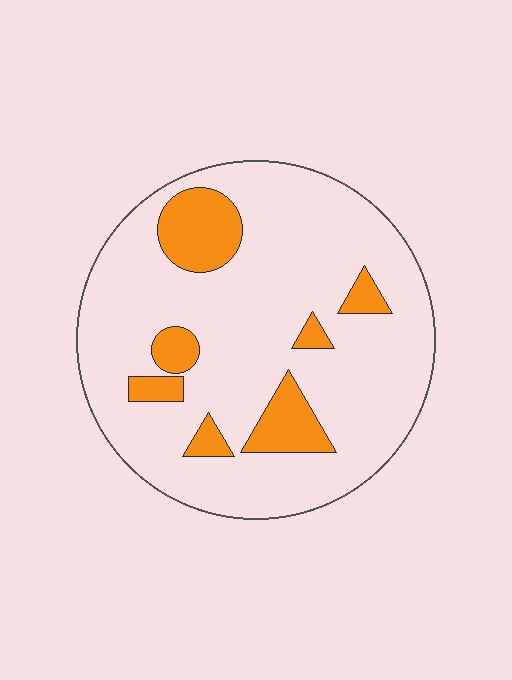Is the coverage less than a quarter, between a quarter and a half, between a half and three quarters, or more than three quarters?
Less than a quarter.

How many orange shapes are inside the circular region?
7.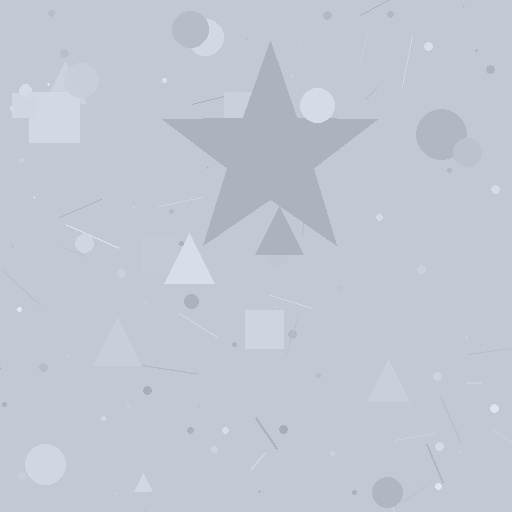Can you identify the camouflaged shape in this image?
The camouflaged shape is a star.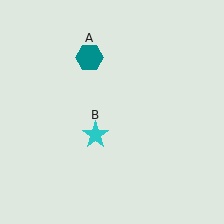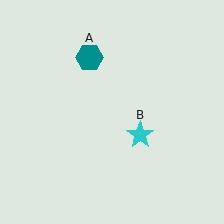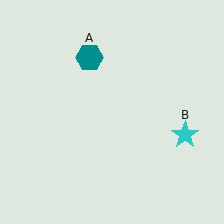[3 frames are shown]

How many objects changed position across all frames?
1 object changed position: cyan star (object B).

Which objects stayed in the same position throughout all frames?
Teal hexagon (object A) remained stationary.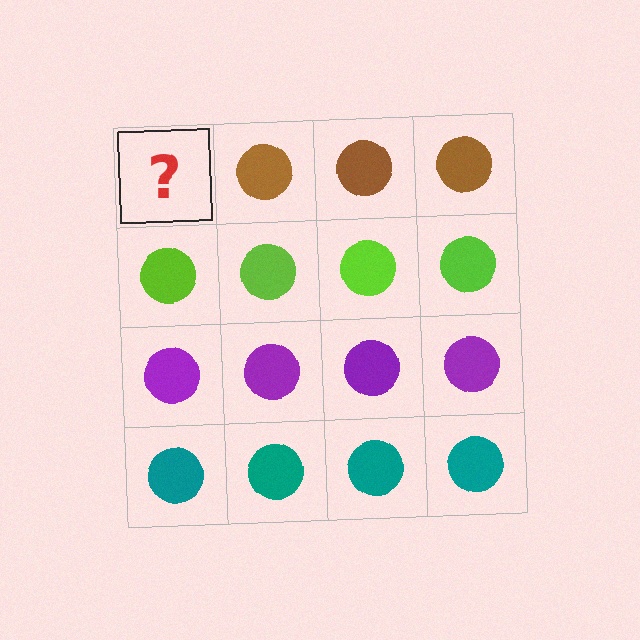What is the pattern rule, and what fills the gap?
The rule is that each row has a consistent color. The gap should be filled with a brown circle.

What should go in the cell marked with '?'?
The missing cell should contain a brown circle.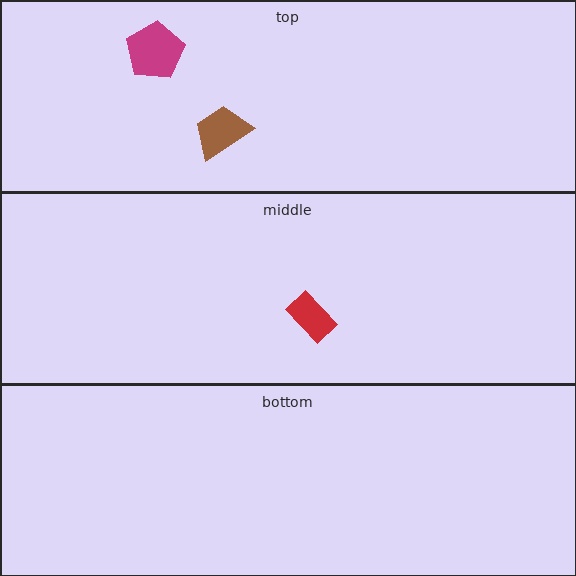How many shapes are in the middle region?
1.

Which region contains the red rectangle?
The middle region.